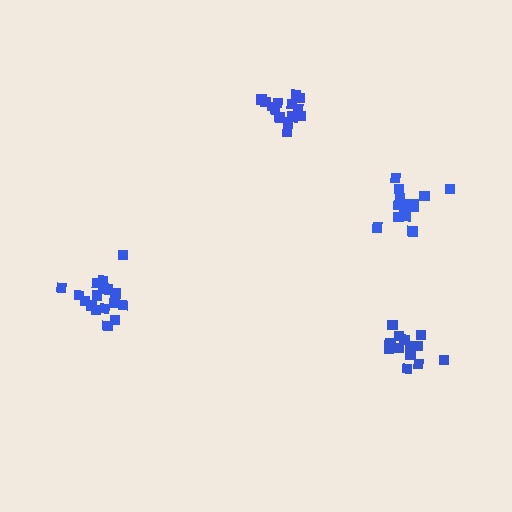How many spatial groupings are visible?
There are 4 spatial groupings.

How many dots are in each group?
Group 1: 17 dots, Group 2: 15 dots, Group 3: 14 dots, Group 4: 15 dots (61 total).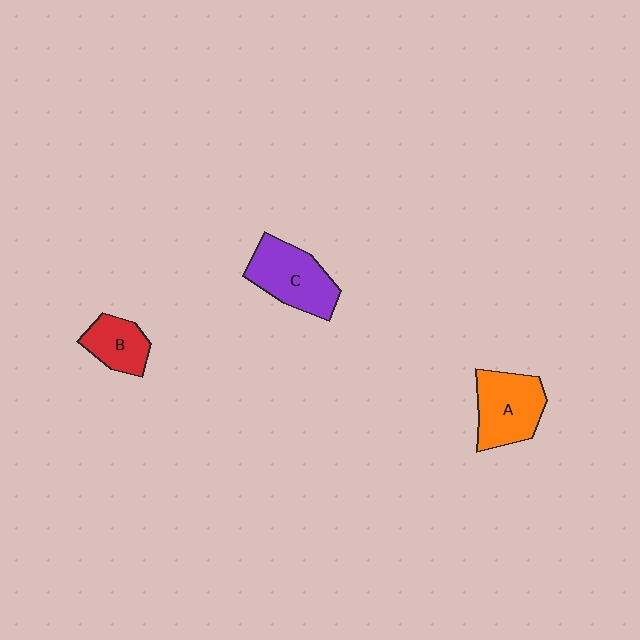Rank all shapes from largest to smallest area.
From largest to smallest: C (purple), A (orange), B (red).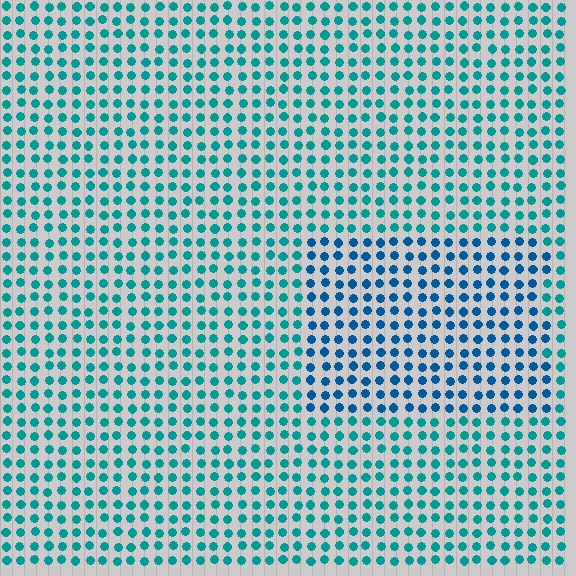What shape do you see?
I see a rectangle.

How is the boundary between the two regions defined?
The boundary is defined purely by a slight shift in hue (about 27 degrees). Spacing, size, and orientation are identical on both sides.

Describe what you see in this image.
The image is filled with small teal elements in a uniform arrangement. A rectangle-shaped region is visible where the elements are tinted to a slightly different hue, forming a subtle color boundary.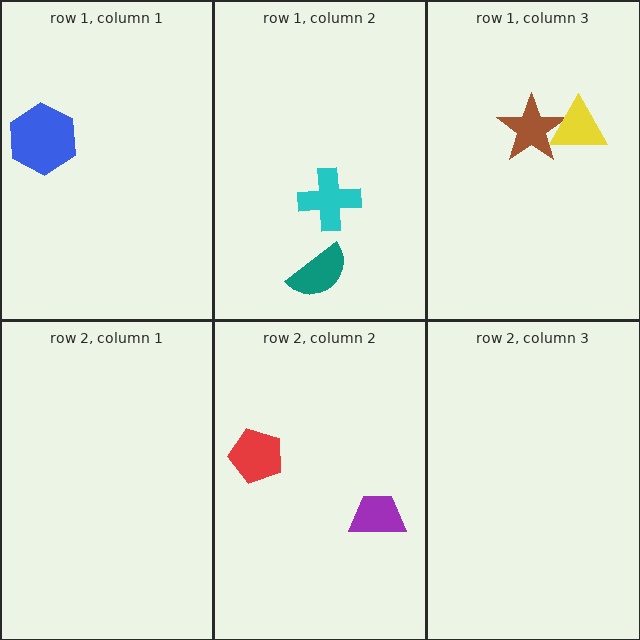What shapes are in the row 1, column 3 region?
The brown star, the yellow triangle.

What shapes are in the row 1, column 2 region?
The cyan cross, the teal semicircle.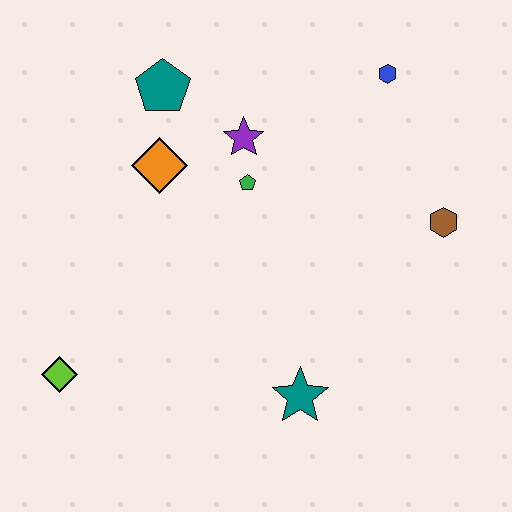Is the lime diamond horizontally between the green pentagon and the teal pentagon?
No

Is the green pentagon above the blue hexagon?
No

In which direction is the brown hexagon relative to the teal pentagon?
The brown hexagon is to the right of the teal pentagon.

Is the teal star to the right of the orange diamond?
Yes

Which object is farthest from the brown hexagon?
The lime diamond is farthest from the brown hexagon.